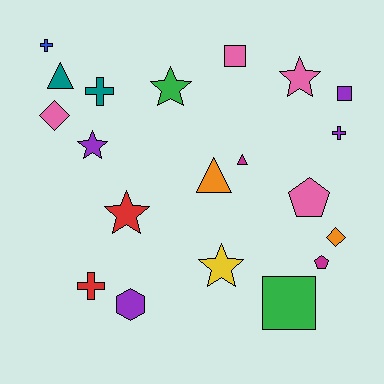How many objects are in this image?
There are 20 objects.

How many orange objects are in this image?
There are 2 orange objects.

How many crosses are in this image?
There are 4 crosses.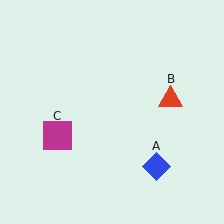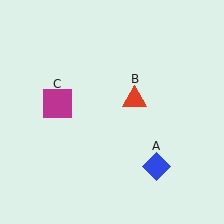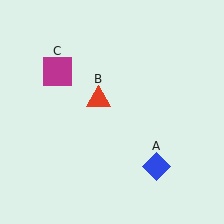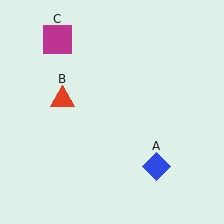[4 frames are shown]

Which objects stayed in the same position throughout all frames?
Blue diamond (object A) remained stationary.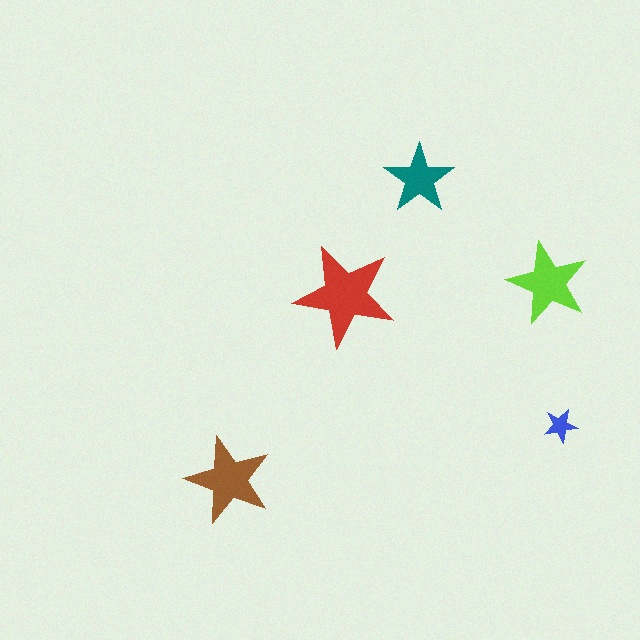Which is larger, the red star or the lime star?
The red one.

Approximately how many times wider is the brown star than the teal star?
About 1.5 times wider.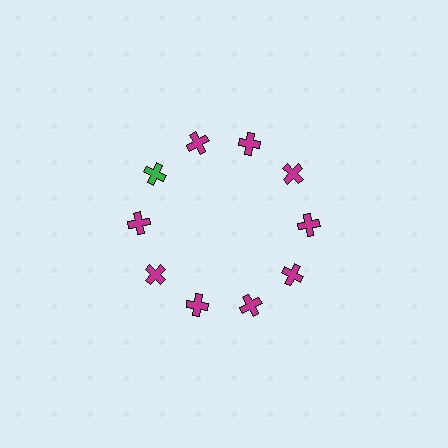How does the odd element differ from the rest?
It has a different color: green instead of magenta.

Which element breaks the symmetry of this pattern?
The green cross at roughly the 10 o'clock position breaks the symmetry. All other shapes are magenta crosses.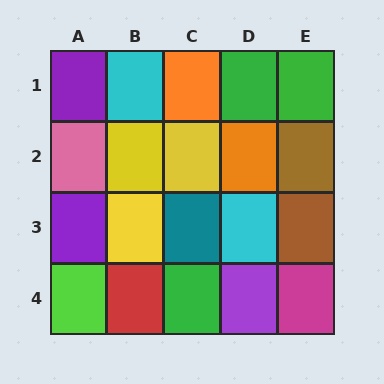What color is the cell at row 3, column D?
Cyan.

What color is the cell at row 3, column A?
Purple.